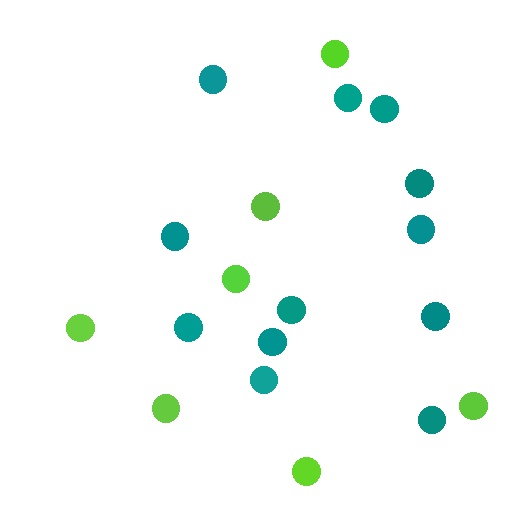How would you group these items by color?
There are 2 groups: one group of teal circles (12) and one group of lime circles (7).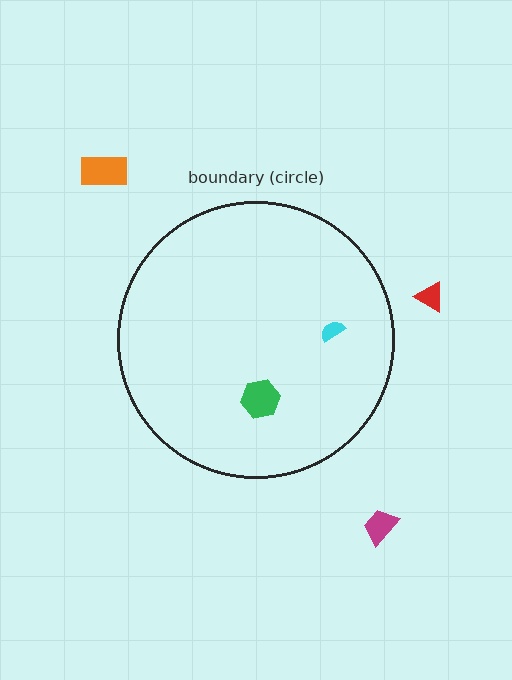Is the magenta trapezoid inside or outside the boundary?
Outside.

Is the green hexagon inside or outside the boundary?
Inside.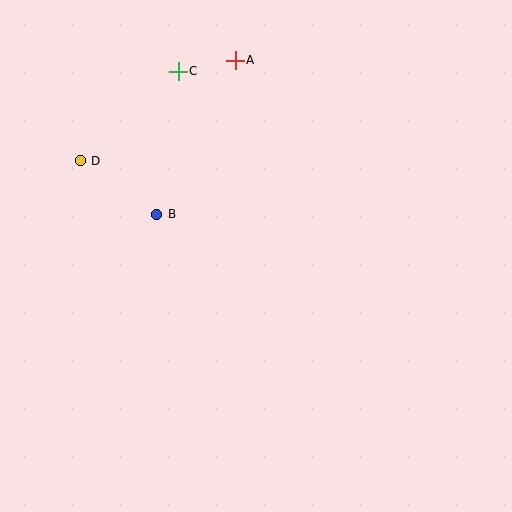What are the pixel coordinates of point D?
Point D is at (80, 161).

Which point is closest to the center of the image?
Point B at (157, 214) is closest to the center.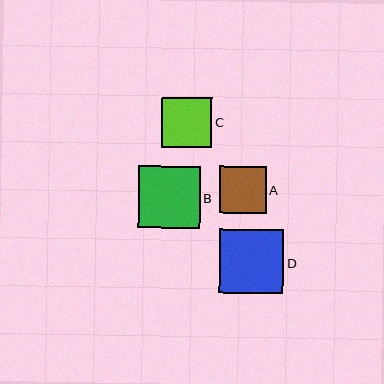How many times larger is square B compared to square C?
Square B is approximately 1.2 times the size of square C.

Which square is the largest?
Square D is the largest with a size of approximately 64 pixels.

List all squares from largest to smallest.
From largest to smallest: D, B, C, A.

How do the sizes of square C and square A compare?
Square C and square A are approximately the same size.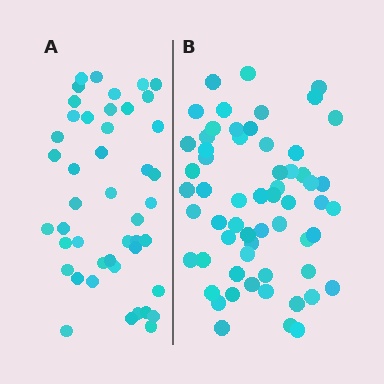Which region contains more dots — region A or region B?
Region B (the right region) has more dots.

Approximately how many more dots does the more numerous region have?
Region B has approximately 15 more dots than region A.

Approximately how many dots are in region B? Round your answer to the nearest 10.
About 60 dots.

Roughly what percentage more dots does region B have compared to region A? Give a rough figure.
About 35% more.